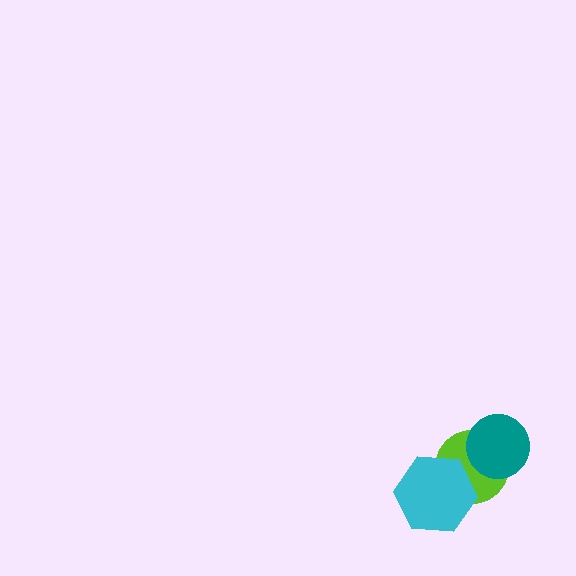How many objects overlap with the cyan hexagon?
1 object overlaps with the cyan hexagon.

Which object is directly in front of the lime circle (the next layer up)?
The cyan hexagon is directly in front of the lime circle.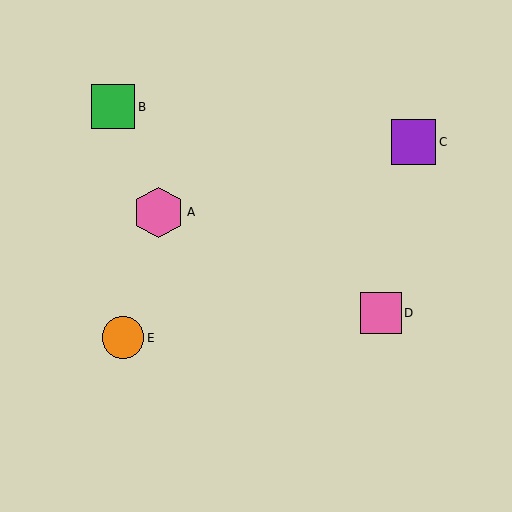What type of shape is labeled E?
Shape E is an orange circle.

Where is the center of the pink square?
The center of the pink square is at (381, 313).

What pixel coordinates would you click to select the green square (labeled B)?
Click at (113, 107) to select the green square B.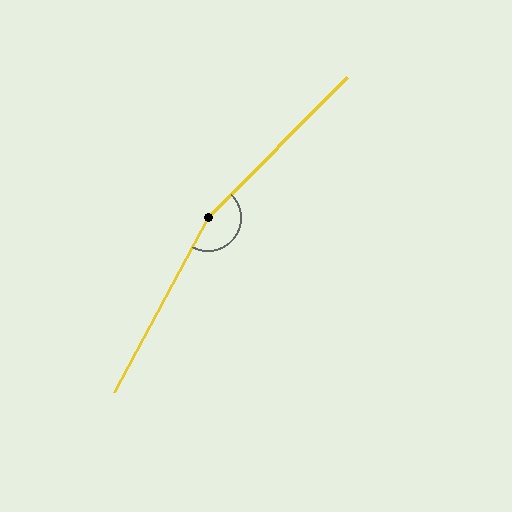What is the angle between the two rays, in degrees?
Approximately 163 degrees.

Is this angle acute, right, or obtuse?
It is obtuse.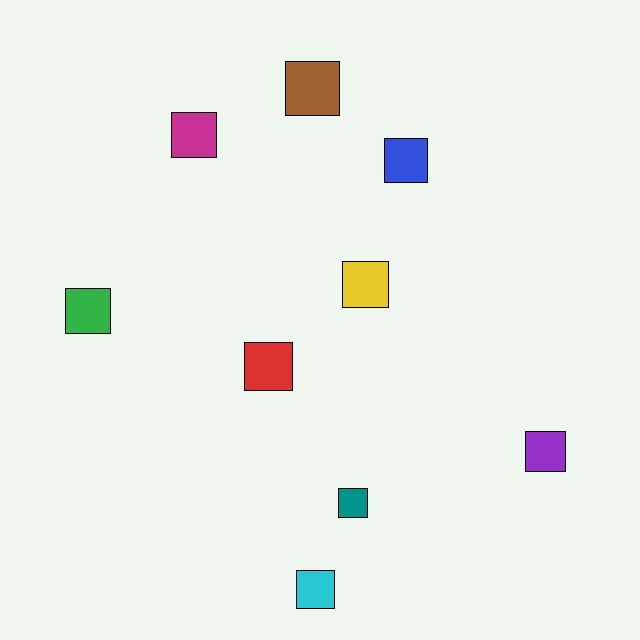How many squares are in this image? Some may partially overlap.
There are 9 squares.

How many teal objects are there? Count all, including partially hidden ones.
There is 1 teal object.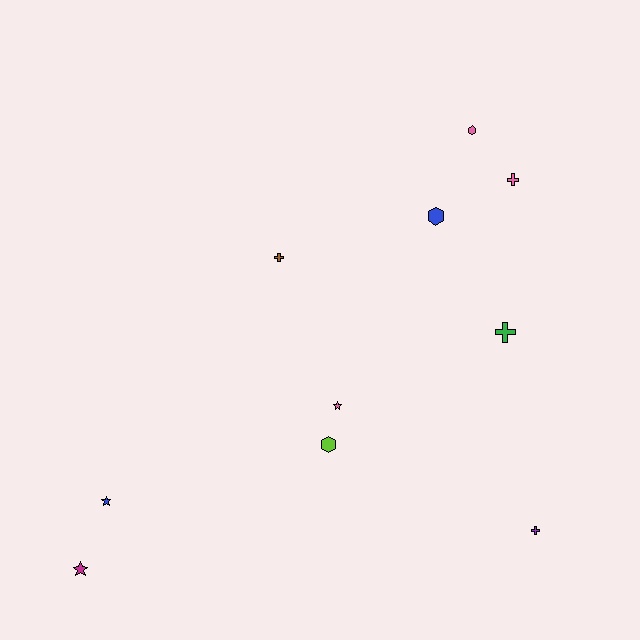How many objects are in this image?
There are 10 objects.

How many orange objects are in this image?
There are no orange objects.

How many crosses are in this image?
There are 4 crosses.